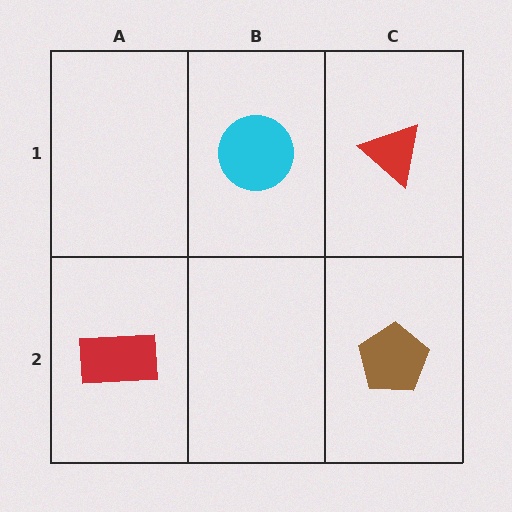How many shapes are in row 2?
2 shapes.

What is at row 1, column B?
A cyan circle.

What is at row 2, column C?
A brown pentagon.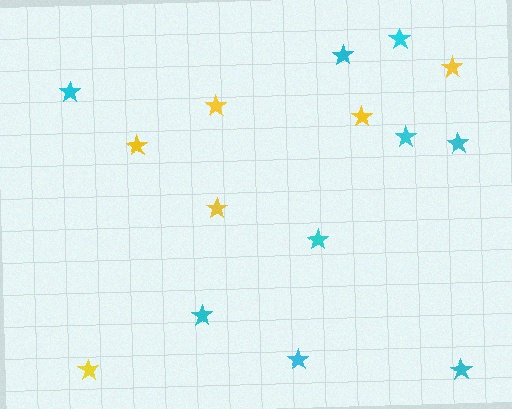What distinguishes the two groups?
There are 2 groups: one group of cyan stars (9) and one group of yellow stars (6).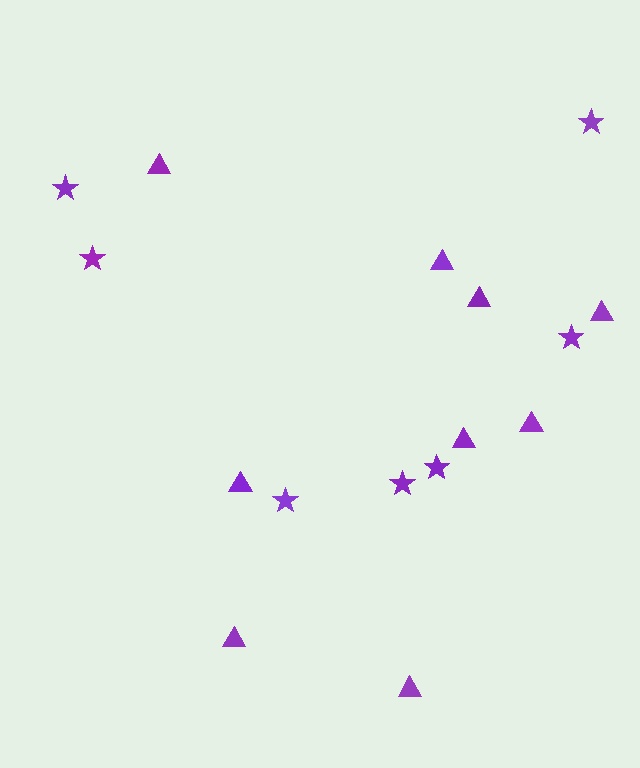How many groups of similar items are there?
There are 2 groups: one group of triangles (9) and one group of stars (7).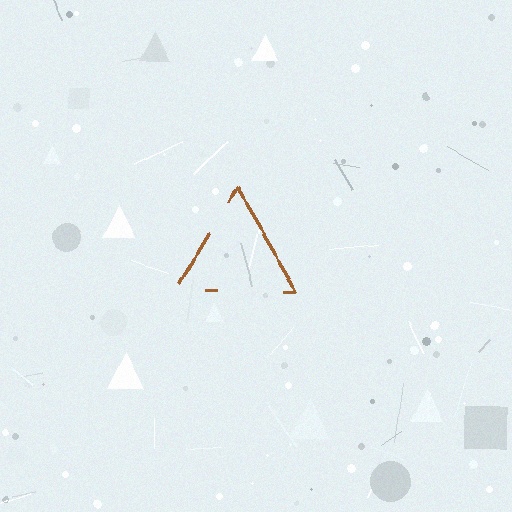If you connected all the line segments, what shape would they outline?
They would outline a triangle.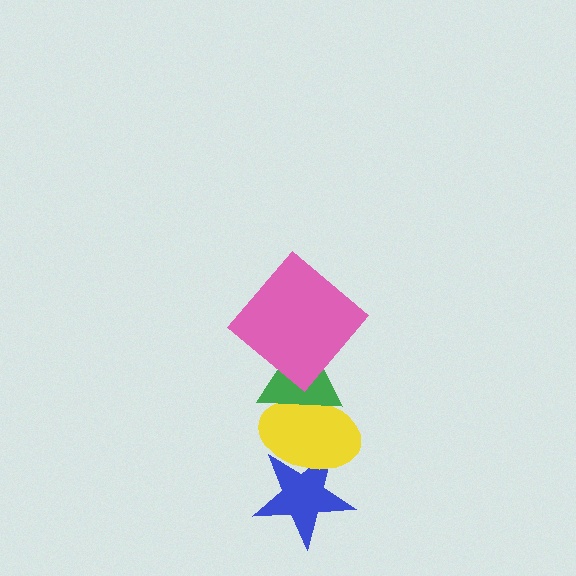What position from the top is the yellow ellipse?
The yellow ellipse is 3rd from the top.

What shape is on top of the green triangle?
The pink diamond is on top of the green triangle.